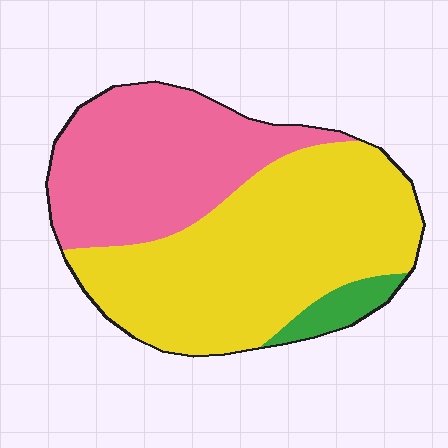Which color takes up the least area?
Green, at roughly 5%.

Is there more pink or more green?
Pink.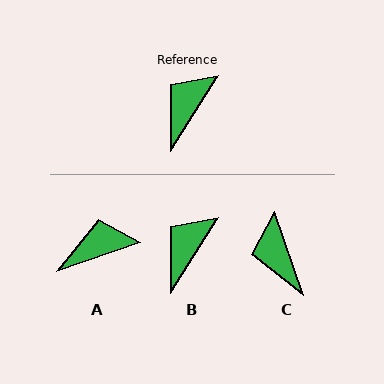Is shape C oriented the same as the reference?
No, it is off by about 52 degrees.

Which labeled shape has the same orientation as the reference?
B.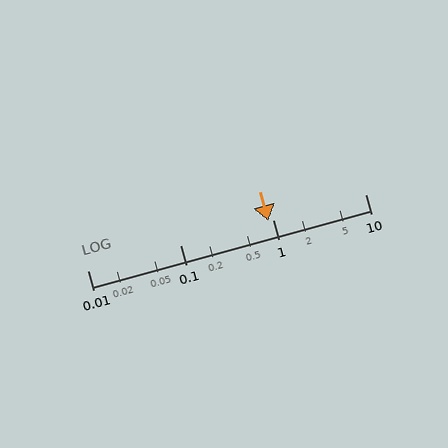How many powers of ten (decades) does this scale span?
The scale spans 3 decades, from 0.01 to 10.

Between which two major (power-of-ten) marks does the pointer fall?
The pointer is between 0.1 and 1.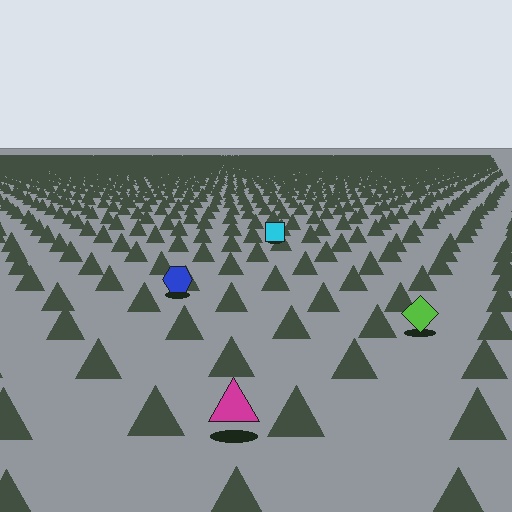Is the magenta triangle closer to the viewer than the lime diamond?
Yes. The magenta triangle is closer — you can tell from the texture gradient: the ground texture is coarser near it.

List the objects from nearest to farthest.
From nearest to farthest: the magenta triangle, the lime diamond, the blue hexagon, the cyan square.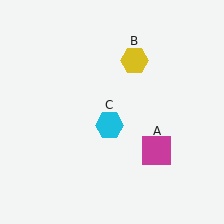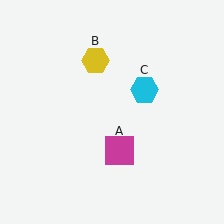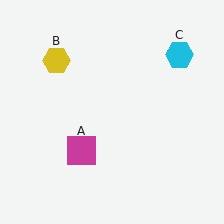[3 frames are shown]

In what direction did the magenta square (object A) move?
The magenta square (object A) moved left.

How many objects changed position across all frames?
3 objects changed position: magenta square (object A), yellow hexagon (object B), cyan hexagon (object C).